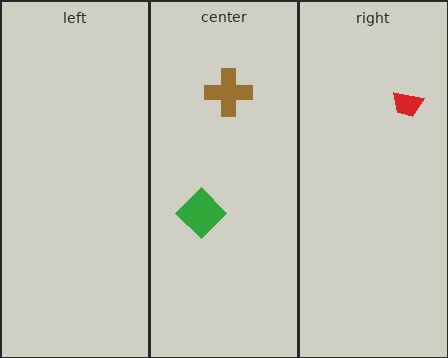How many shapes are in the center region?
2.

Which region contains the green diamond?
The center region.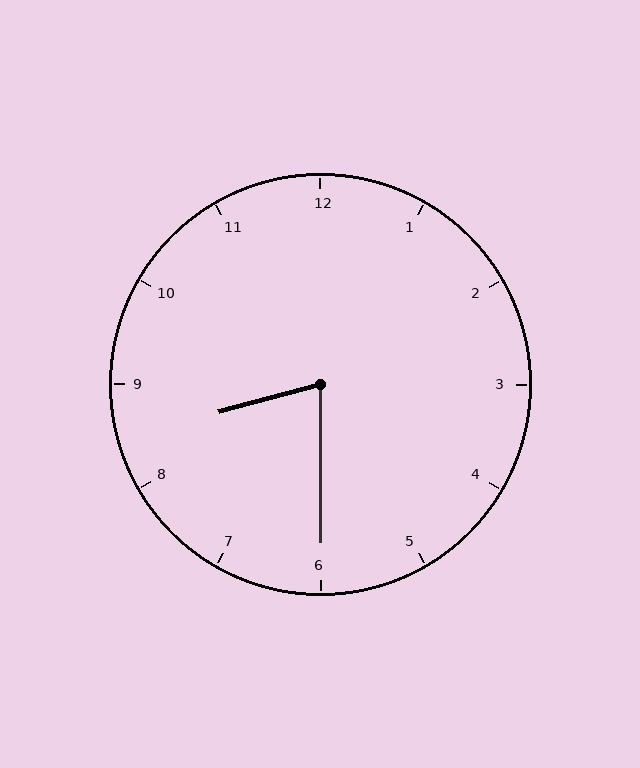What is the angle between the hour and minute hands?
Approximately 75 degrees.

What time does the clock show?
8:30.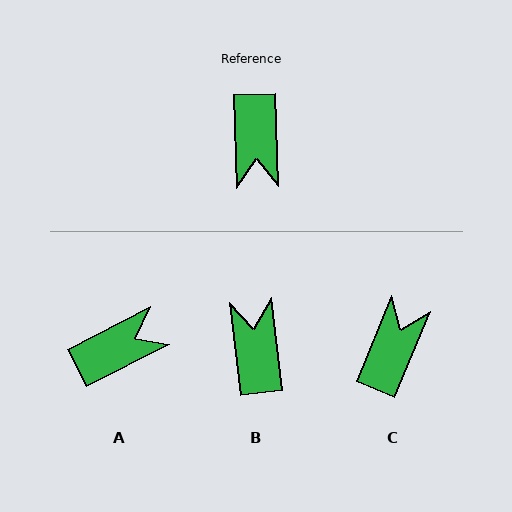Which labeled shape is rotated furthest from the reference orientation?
B, about 175 degrees away.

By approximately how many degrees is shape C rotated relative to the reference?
Approximately 155 degrees counter-clockwise.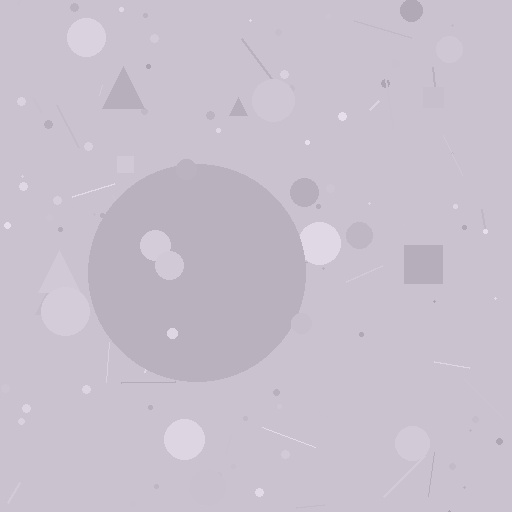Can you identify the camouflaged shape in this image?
The camouflaged shape is a circle.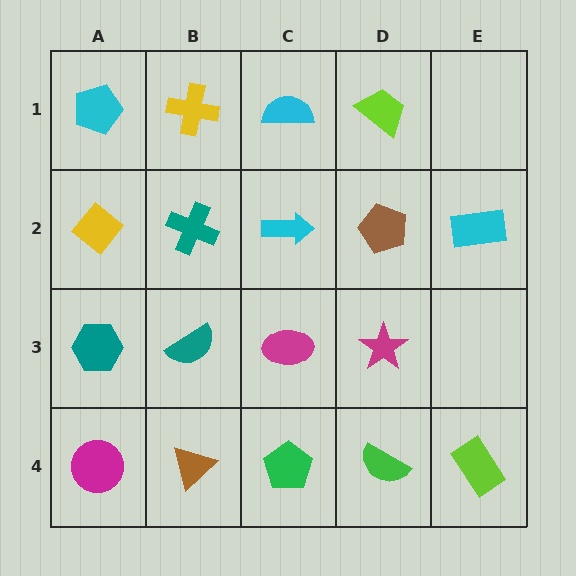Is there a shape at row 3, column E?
No, that cell is empty.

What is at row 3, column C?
A magenta ellipse.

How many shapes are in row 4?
5 shapes.